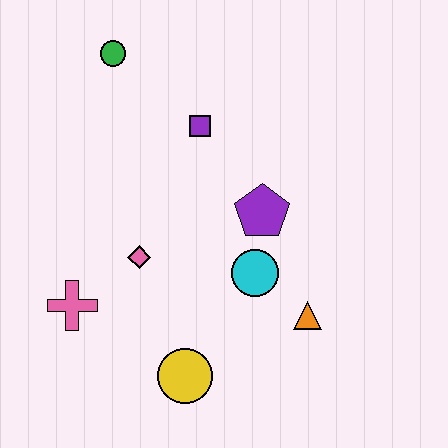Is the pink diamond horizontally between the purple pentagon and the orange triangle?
No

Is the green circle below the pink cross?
No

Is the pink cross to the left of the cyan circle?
Yes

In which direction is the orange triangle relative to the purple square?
The orange triangle is below the purple square.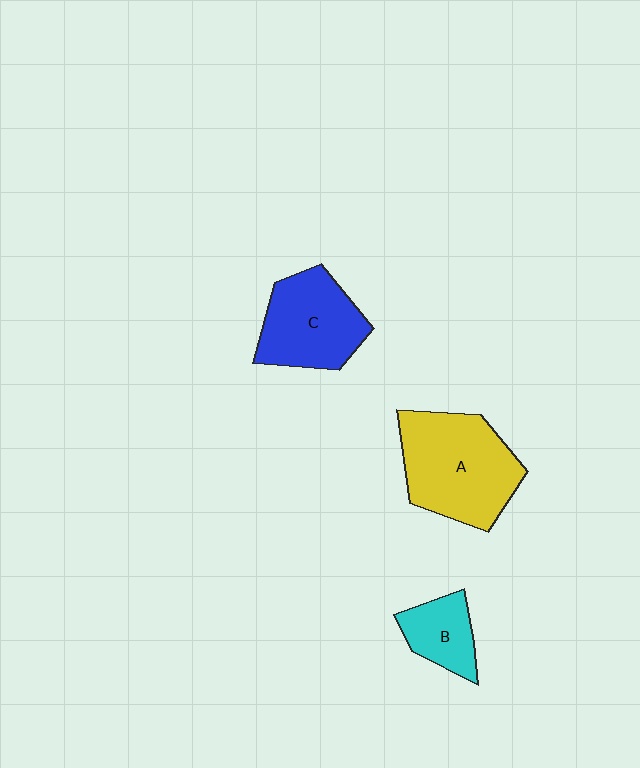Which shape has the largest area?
Shape A (yellow).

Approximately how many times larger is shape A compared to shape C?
Approximately 1.3 times.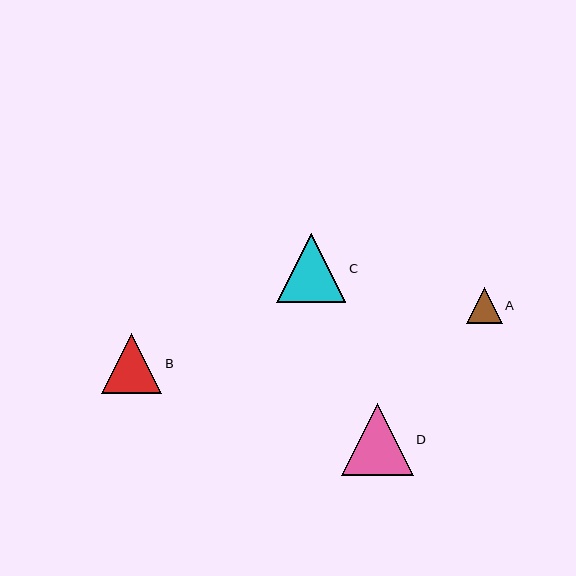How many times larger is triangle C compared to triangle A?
Triangle C is approximately 1.9 times the size of triangle A.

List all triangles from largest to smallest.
From largest to smallest: D, C, B, A.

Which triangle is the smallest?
Triangle A is the smallest with a size of approximately 36 pixels.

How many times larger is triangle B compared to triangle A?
Triangle B is approximately 1.7 times the size of triangle A.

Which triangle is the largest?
Triangle D is the largest with a size of approximately 71 pixels.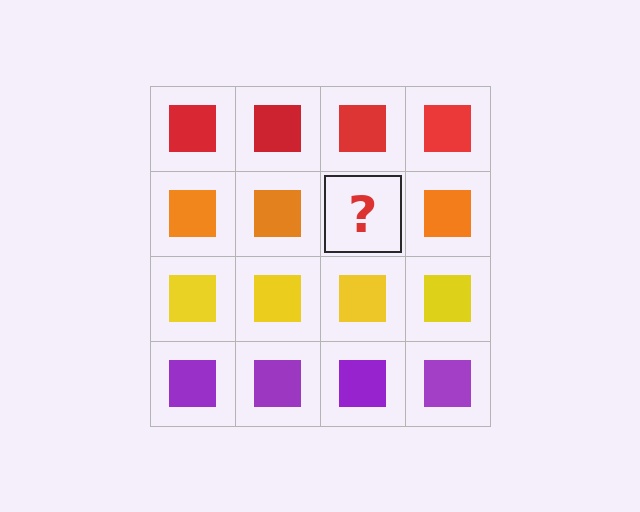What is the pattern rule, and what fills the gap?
The rule is that each row has a consistent color. The gap should be filled with an orange square.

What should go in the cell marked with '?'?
The missing cell should contain an orange square.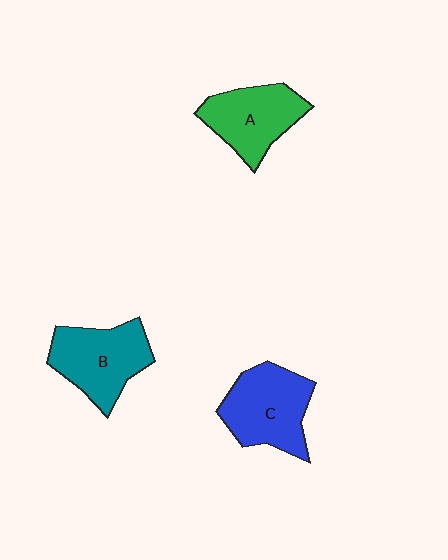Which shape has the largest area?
Shape C (blue).